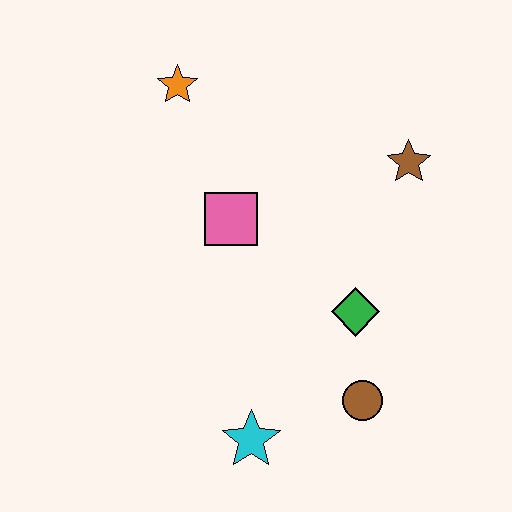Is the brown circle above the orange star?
No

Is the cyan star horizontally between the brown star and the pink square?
Yes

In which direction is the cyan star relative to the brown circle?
The cyan star is to the left of the brown circle.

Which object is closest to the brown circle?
The green diamond is closest to the brown circle.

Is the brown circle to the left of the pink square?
No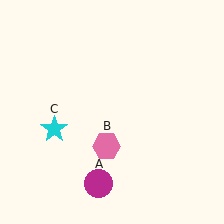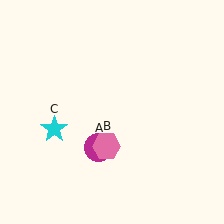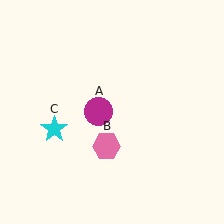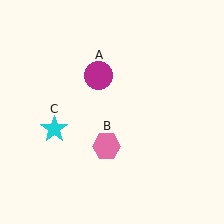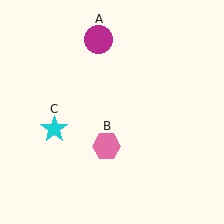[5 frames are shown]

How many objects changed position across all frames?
1 object changed position: magenta circle (object A).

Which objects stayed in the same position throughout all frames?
Pink hexagon (object B) and cyan star (object C) remained stationary.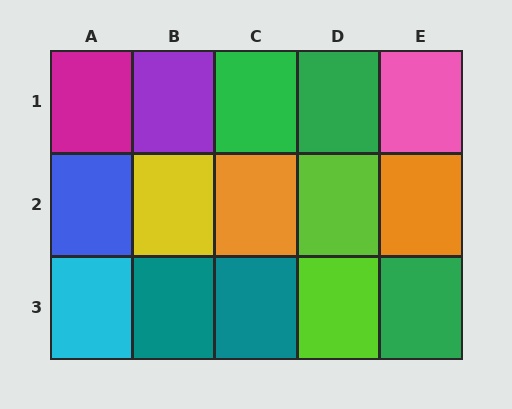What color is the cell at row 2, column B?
Yellow.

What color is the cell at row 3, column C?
Teal.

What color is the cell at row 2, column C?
Orange.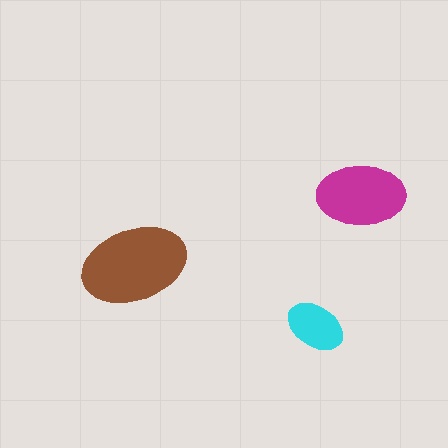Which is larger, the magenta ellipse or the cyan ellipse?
The magenta one.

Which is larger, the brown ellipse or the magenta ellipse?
The brown one.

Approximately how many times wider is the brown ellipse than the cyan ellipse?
About 2 times wider.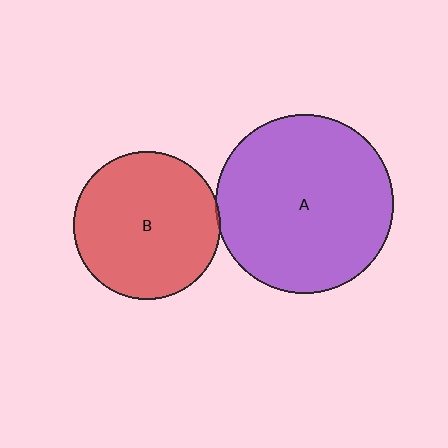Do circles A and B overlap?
Yes.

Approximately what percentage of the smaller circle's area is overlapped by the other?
Approximately 5%.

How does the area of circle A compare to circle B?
Approximately 1.5 times.